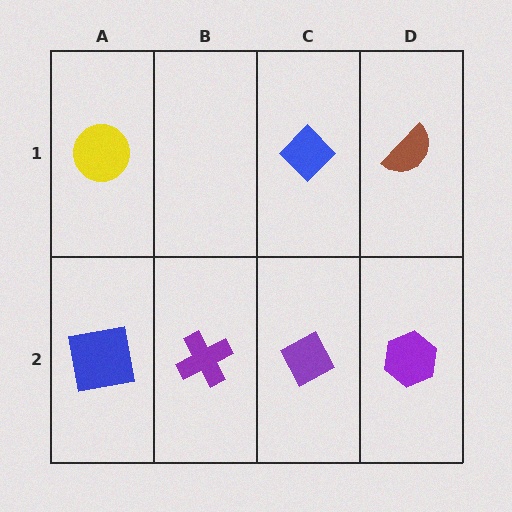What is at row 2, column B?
A purple cross.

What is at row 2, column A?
A blue square.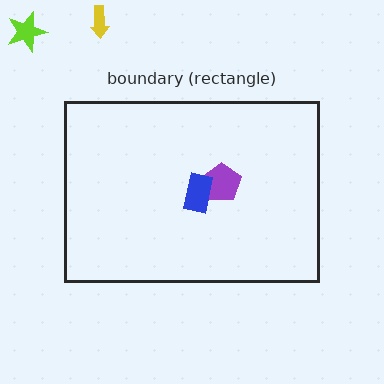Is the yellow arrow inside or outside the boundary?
Outside.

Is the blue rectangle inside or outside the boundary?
Inside.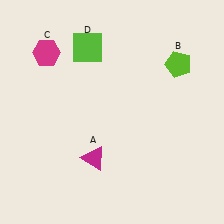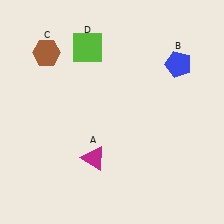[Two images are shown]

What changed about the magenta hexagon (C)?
In Image 1, C is magenta. In Image 2, it changed to brown.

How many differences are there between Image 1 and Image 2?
There are 2 differences between the two images.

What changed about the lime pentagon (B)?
In Image 1, B is lime. In Image 2, it changed to blue.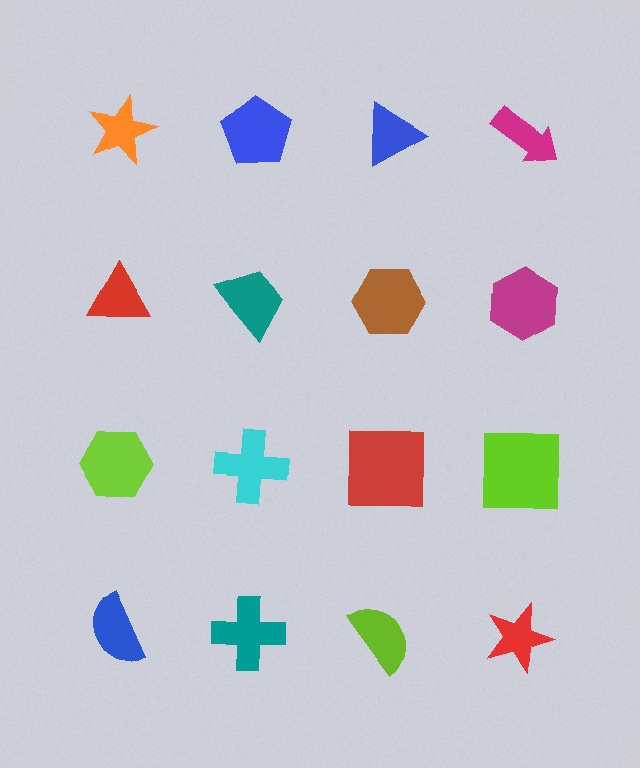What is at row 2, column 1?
A red triangle.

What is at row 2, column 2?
A teal trapezoid.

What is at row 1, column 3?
A blue triangle.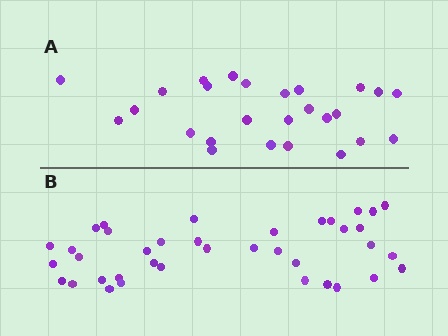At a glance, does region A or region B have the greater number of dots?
Region B (the bottom region) has more dots.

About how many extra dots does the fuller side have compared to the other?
Region B has roughly 12 or so more dots than region A.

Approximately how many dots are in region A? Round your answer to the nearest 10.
About 30 dots. (The exact count is 26, which rounds to 30.)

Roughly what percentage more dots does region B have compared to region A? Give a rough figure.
About 45% more.